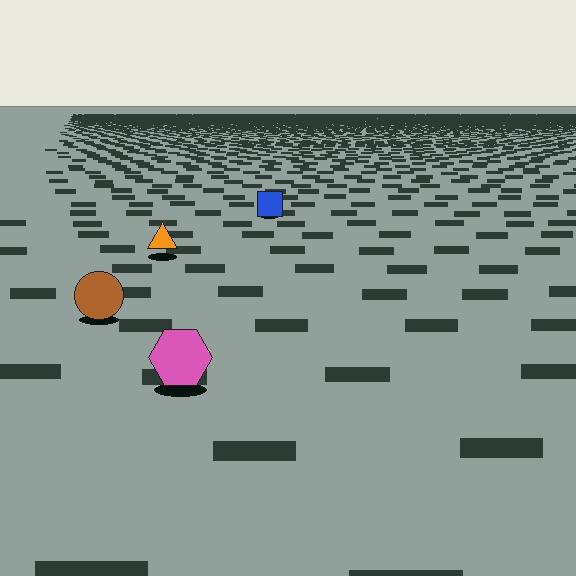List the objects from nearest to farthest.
From nearest to farthest: the pink hexagon, the brown circle, the orange triangle, the blue square.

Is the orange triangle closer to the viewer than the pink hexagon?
No. The pink hexagon is closer — you can tell from the texture gradient: the ground texture is coarser near it.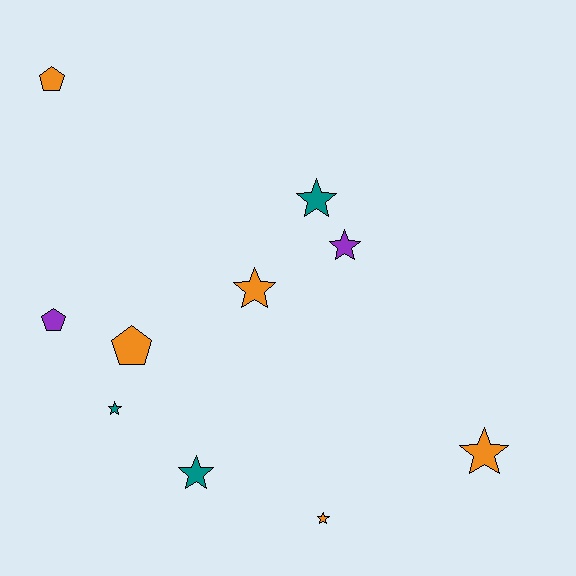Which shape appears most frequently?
Star, with 7 objects.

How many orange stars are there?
There are 3 orange stars.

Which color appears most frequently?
Orange, with 5 objects.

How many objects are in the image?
There are 10 objects.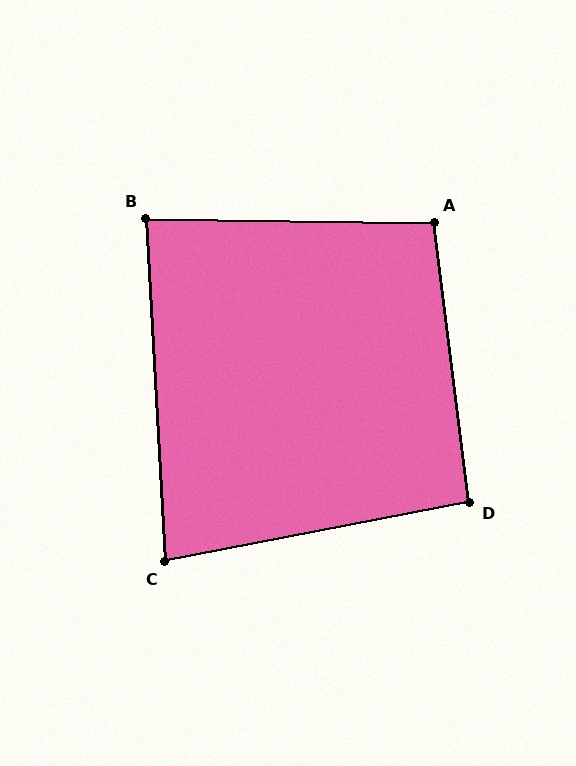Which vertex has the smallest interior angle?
C, at approximately 82 degrees.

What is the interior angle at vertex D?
Approximately 94 degrees (approximately right).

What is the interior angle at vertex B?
Approximately 86 degrees (approximately right).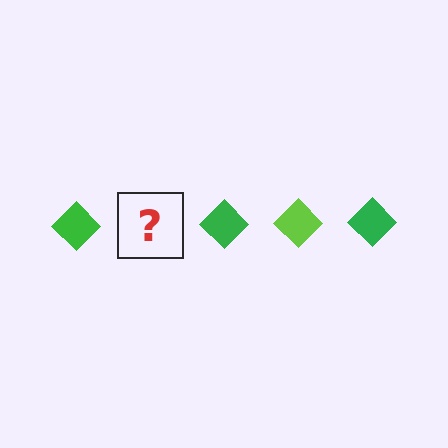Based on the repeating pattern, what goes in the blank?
The blank should be a lime diamond.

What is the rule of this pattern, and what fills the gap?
The rule is that the pattern cycles through green, lime diamonds. The gap should be filled with a lime diamond.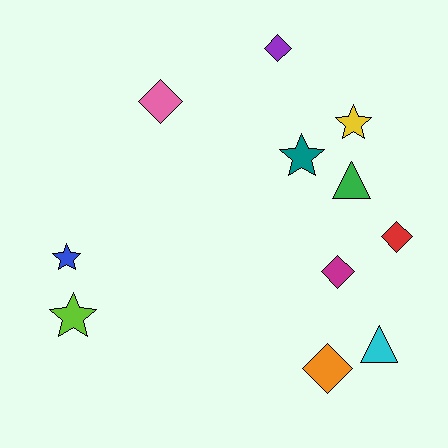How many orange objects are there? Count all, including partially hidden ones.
There is 1 orange object.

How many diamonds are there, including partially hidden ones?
There are 5 diamonds.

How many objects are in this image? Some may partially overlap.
There are 11 objects.